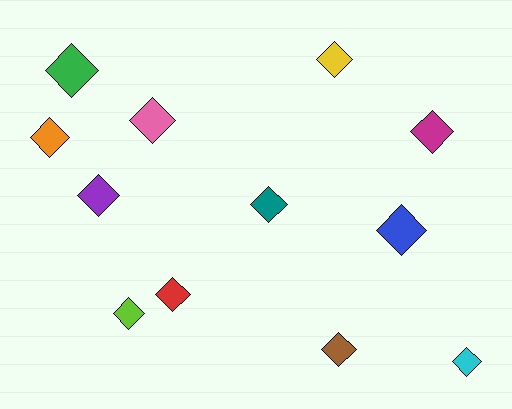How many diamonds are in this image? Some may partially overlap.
There are 12 diamonds.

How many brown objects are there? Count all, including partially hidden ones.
There is 1 brown object.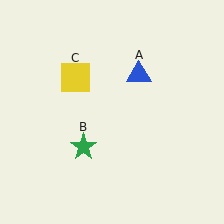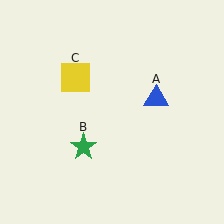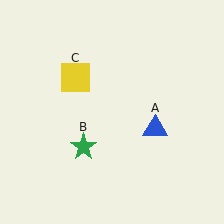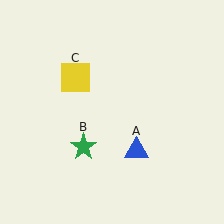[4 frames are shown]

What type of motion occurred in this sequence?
The blue triangle (object A) rotated clockwise around the center of the scene.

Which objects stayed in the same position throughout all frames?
Green star (object B) and yellow square (object C) remained stationary.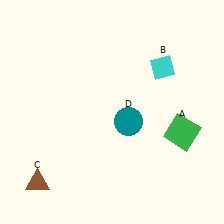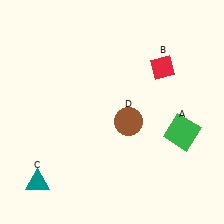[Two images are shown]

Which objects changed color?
B changed from cyan to red. C changed from brown to teal. D changed from teal to brown.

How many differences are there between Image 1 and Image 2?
There are 3 differences between the two images.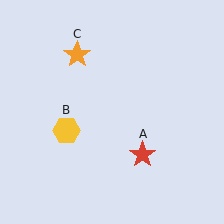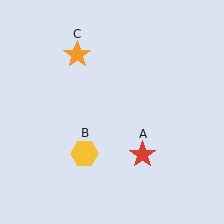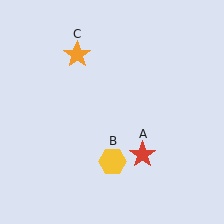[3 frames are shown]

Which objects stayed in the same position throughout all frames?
Red star (object A) and orange star (object C) remained stationary.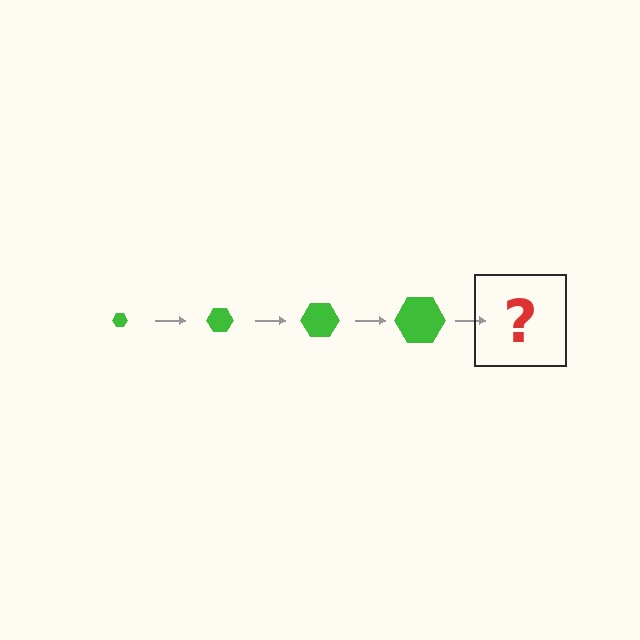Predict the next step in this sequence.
The next step is a green hexagon, larger than the previous one.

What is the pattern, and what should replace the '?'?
The pattern is that the hexagon gets progressively larger each step. The '?' should be a green hexagon, larger than the previous one.